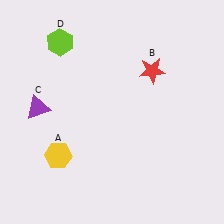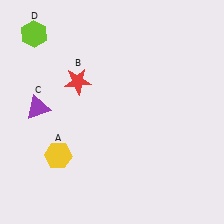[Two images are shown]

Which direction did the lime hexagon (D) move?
The lime hexagon (D) moved left.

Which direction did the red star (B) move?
The red star (B) moved left.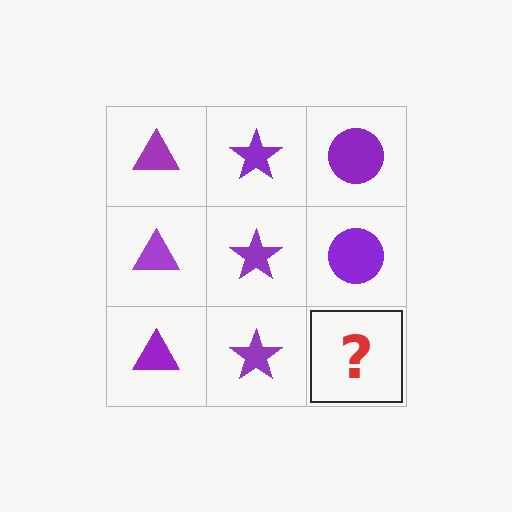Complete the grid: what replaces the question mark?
The question mark should be replaced with a purple circle.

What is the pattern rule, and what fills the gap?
The rule is that each column has a consistent shape. The gap should be filled with a purple circle.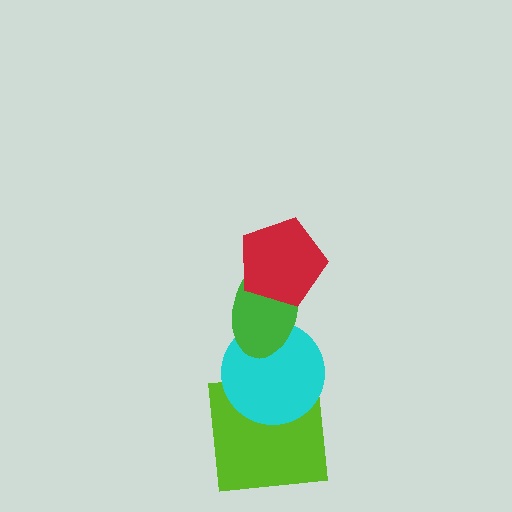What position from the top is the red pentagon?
The red pentagon is 1st from the top.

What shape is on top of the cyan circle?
The green ellipse is on top of the cyan circle.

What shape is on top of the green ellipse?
The red pentagon is on top of the green ellipse.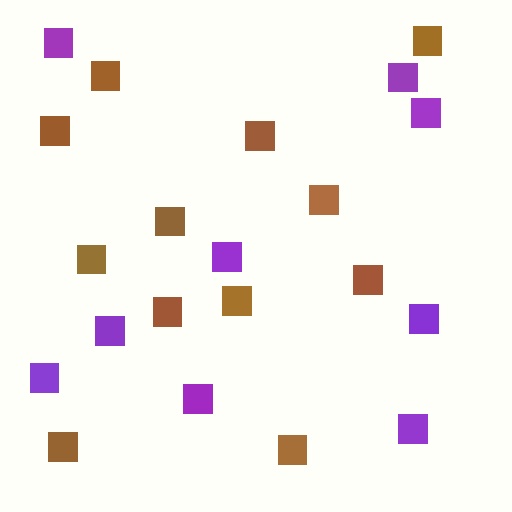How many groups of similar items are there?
There are 2 groups: one group of purple squares (9) and one group of brown squares (12).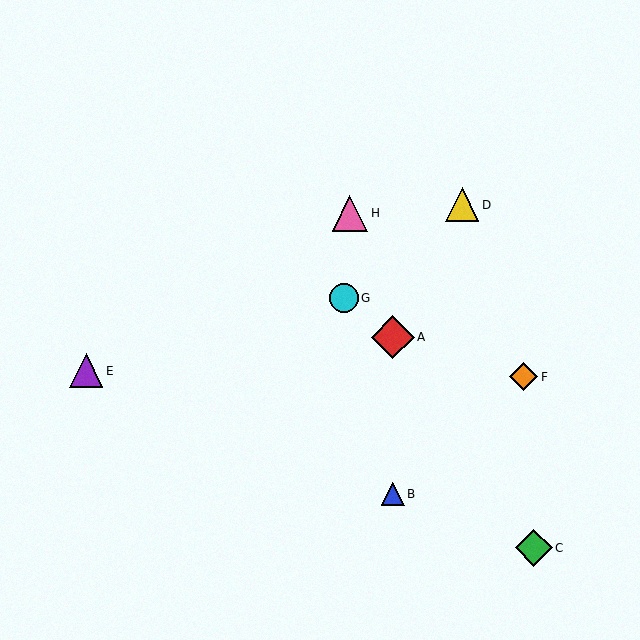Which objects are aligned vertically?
Objects A, B are aligned vertically.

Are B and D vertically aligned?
No, B is at x≈393 and D is at x≈462.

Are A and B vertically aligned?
Yes, both are at x≈393.